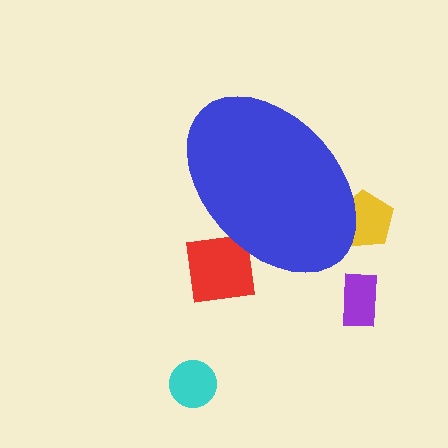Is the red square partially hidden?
Yes, the red square is partially hidden behind the blue ellipse.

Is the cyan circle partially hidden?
No, the cyan circle is fully visible.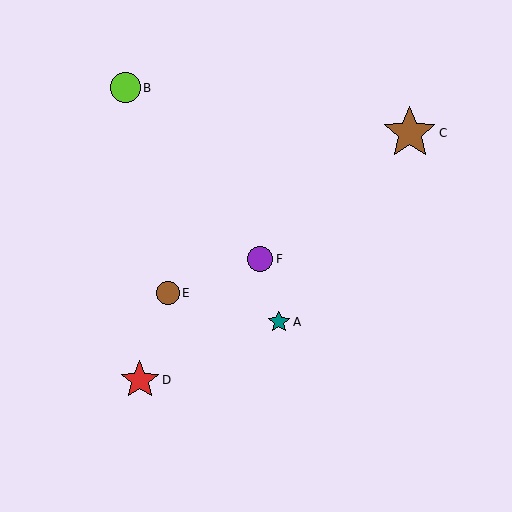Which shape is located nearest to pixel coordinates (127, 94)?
The lime circle (labeled B) at (125, 88) is nearest to that location.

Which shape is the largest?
The brown star (labeled C) is the largest.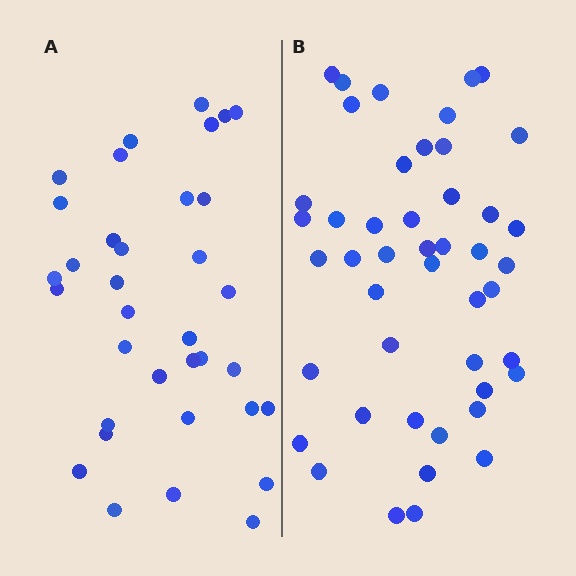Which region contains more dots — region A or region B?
Region B (the right region) has more dots.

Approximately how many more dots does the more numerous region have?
Region B has roughly 12 or so more dots than region A.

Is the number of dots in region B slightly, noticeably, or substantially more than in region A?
Region B has noticeably more, but not dramatically so. The ratio is roughly 1.3 to 1.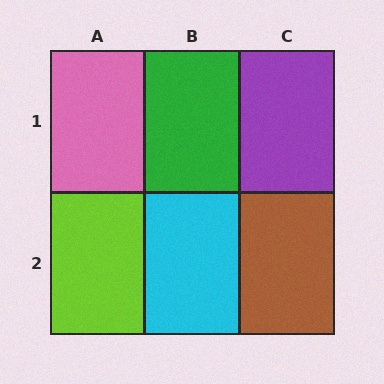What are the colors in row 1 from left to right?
Pink, green, purple.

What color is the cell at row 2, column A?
Lime.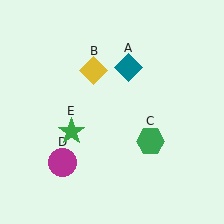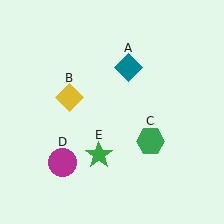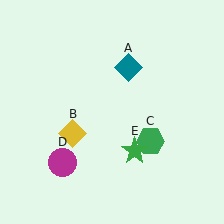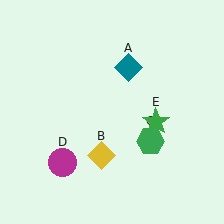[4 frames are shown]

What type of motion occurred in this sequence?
The yellow diamond (object B), green star (object E) rotated counterclockwise around the center of the scene.